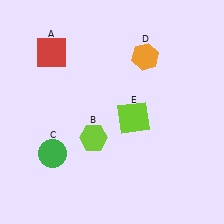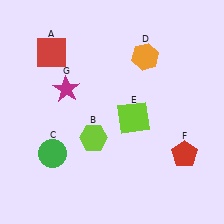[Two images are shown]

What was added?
A red pentagon (F), a magenta star (G) were added in Image 2.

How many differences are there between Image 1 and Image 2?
There are 2 differences between the two images.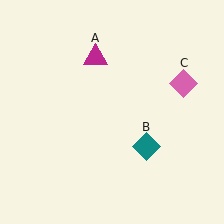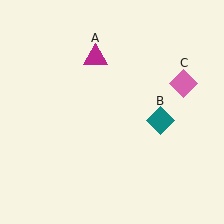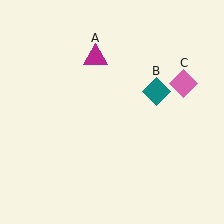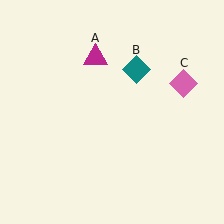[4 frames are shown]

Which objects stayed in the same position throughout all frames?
Magenta triangle (object A) and pink diamond (object C) remained stationary.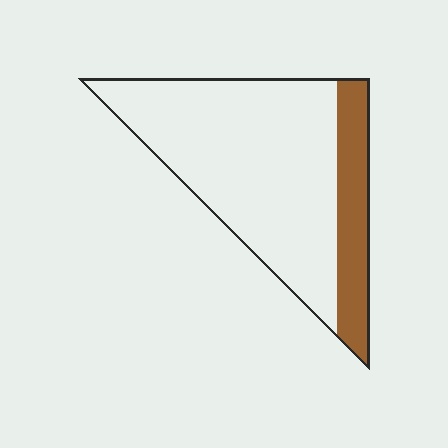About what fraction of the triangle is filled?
About one fifth (1/5).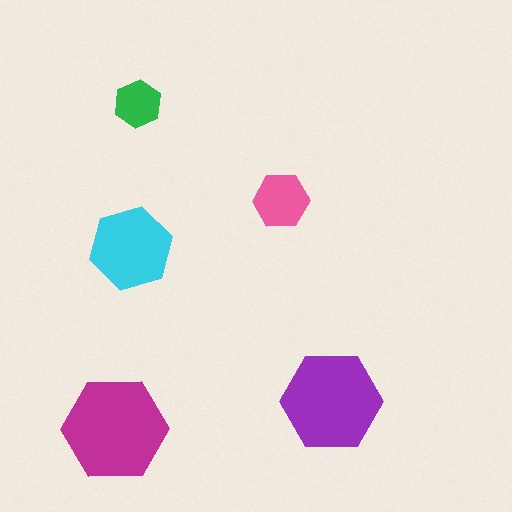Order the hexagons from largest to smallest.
the magenta one, the purple one, the cyan one, the pink one, the green one.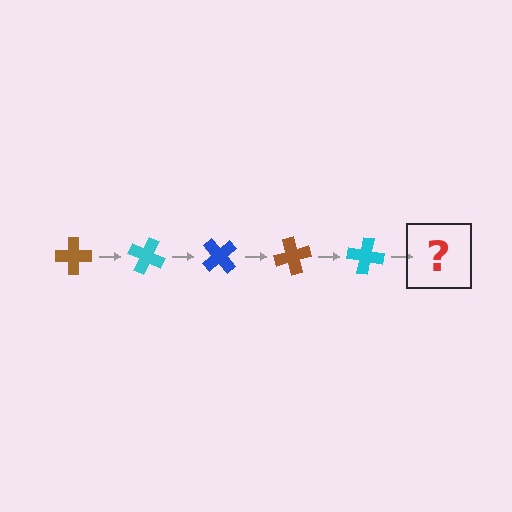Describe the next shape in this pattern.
It should be a blue cross, rotated 125 degrees from the start.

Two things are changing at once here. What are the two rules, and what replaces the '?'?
The two rules are that it rotates 25 degrees each step and the color cycles through brown, cyan, and blue. The '?' should be a blue cross, rotated 125 degrees from the start.